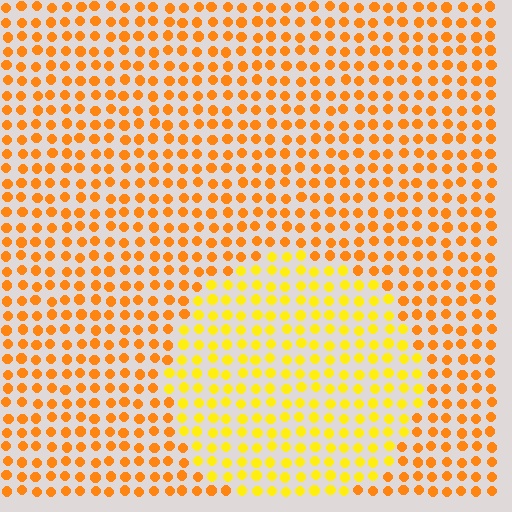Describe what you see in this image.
The image is filled with small orange elements in a uniform arrangement. A circle-shaped region is visible where the elements are tinted to a slightly different hue, forming a subtle color boundary.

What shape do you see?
I see a circle.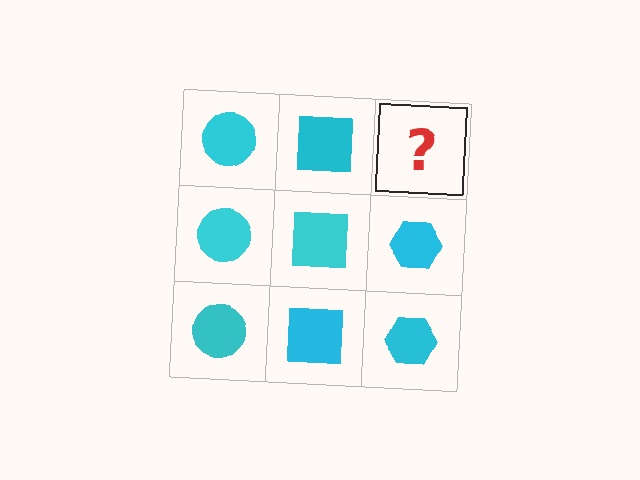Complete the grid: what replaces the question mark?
The question mark should be replaced with a cyan hexagon.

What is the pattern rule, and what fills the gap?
The rule is that each column has a consistent shape. The gap should be filled with a cyan hexagon.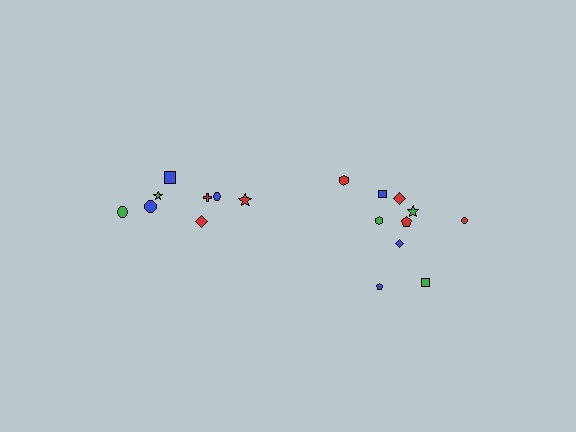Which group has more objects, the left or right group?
The right group.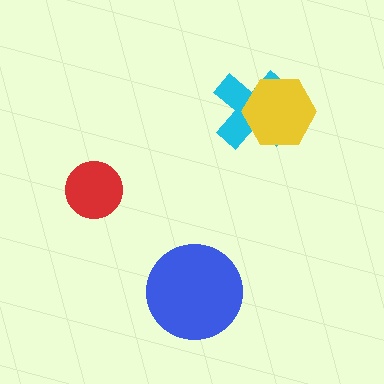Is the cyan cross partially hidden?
Yes, it is partially covered by another shape.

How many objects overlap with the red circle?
0 objects overlap with the red circle.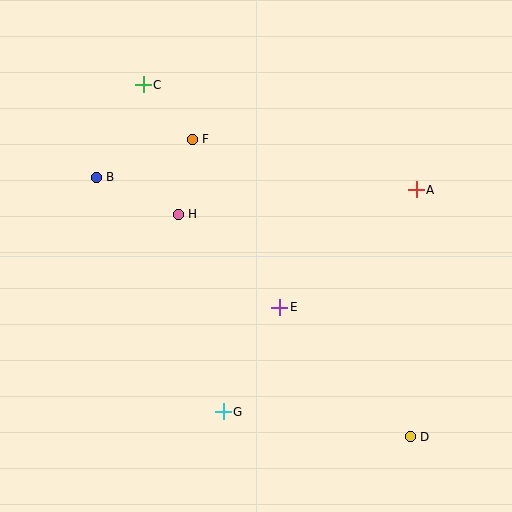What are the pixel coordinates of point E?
Point E is at (280, 307).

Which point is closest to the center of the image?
Point E at (280, 307) is closest to the center.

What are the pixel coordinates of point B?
Point B is at (96, 177).